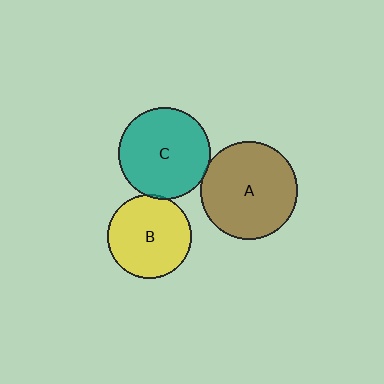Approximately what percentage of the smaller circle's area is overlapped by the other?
Approximately 5%.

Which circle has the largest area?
Circle A (brown).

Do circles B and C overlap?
Yes.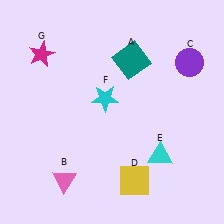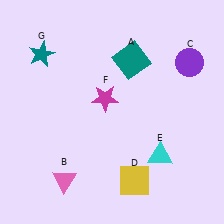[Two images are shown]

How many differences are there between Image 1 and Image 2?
There are 2 differences between the two images.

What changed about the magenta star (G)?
In Image 1, G is magenta. In Image 2, it changed to teal.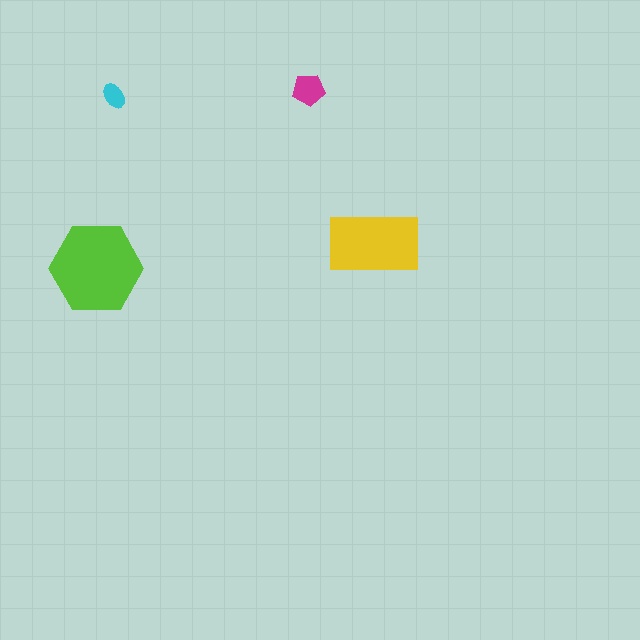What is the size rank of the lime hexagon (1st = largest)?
1st.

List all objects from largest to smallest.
The lime hexagon, the yellow rectangle, the magenta pentagon, the cyan ellipse.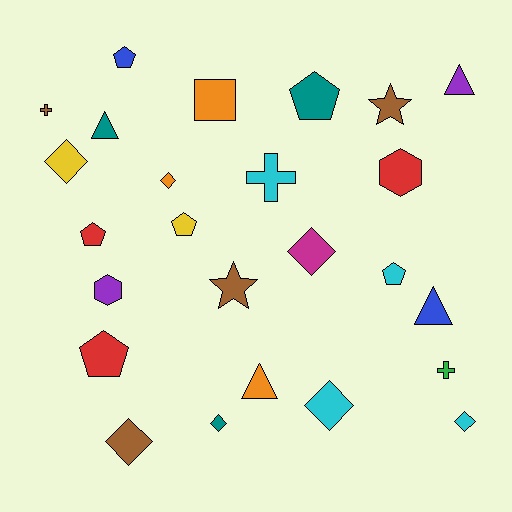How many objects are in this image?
There are 25 objects.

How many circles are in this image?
There are no circles.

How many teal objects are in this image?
There are 3 teal objects.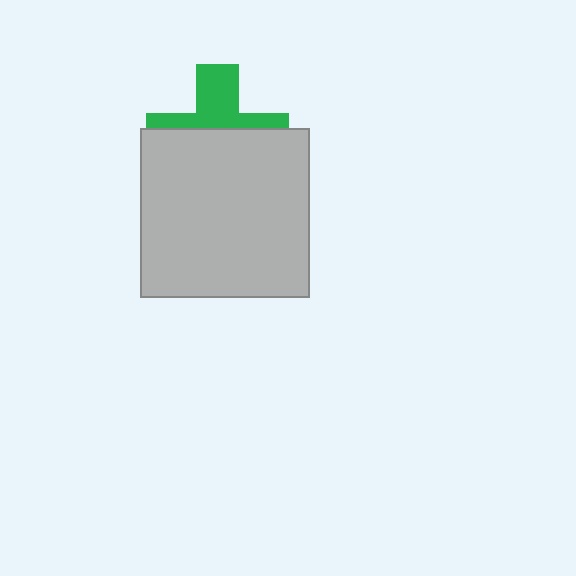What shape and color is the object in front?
The object in front is a light gray square.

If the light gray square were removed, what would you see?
You would see the complete green cross.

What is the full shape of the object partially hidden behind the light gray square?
The partially hidden object is a green cross.